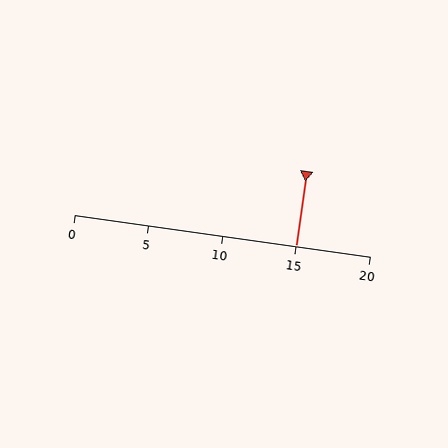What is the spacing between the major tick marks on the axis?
The major ticks are spaced 5 apart.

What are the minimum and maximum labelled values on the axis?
The axis runs from 0 to 20.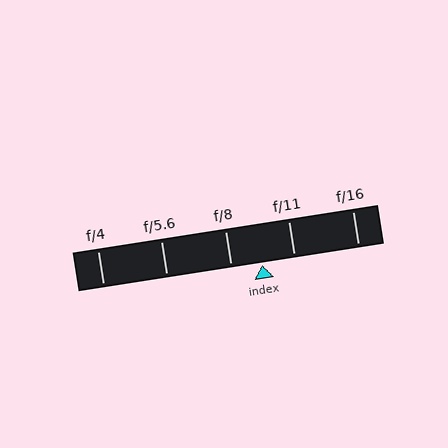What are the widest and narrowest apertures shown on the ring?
The widest aperture shown is f/4 and the narrowest is f/16.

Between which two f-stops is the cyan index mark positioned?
The index mark is between f/8 and f/11.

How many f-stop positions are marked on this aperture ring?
There are 5 f-stop positions marked.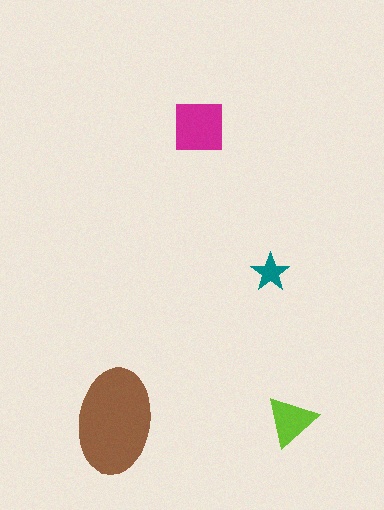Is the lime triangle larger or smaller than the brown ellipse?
Smaller.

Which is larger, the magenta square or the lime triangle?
The magenta square.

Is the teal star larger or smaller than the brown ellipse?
Smaller.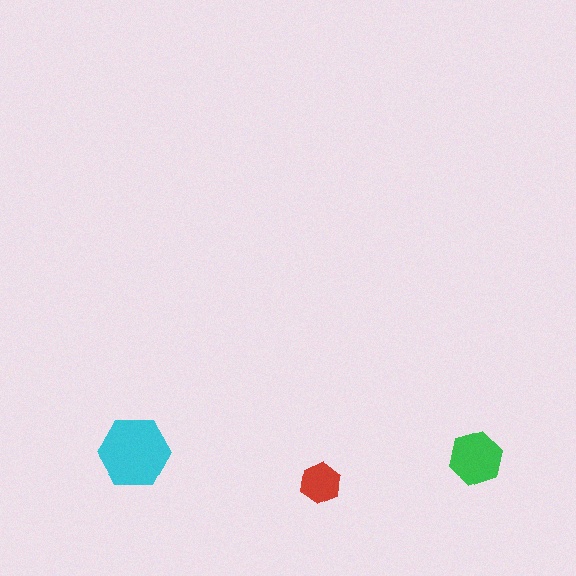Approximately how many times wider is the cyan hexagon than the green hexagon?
About 1.5 times wider.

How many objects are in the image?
There are 3 objects in the image.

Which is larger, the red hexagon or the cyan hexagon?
The cyan one.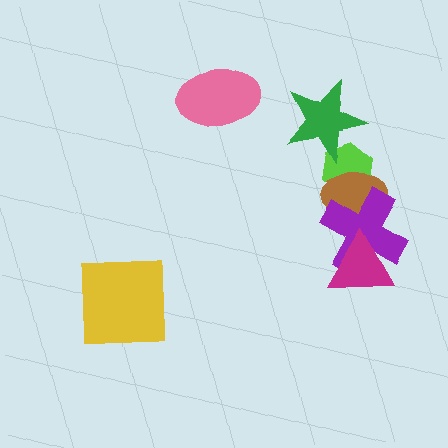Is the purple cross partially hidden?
Yes, it is partially covered by another shape.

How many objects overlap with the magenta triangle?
1 object overlaps with the magenta triangle.